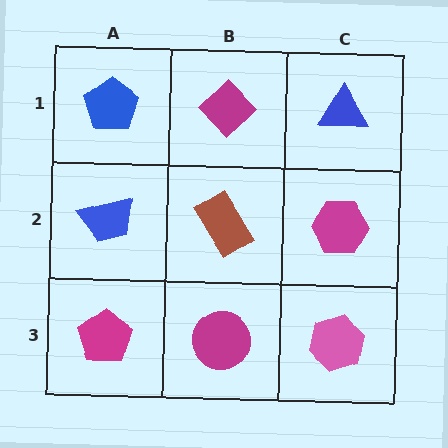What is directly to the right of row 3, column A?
A magenta circle.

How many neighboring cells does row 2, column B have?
4.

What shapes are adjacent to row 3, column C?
A magenta hexagon (row 2, column C), a magenta circle (row 3, column B).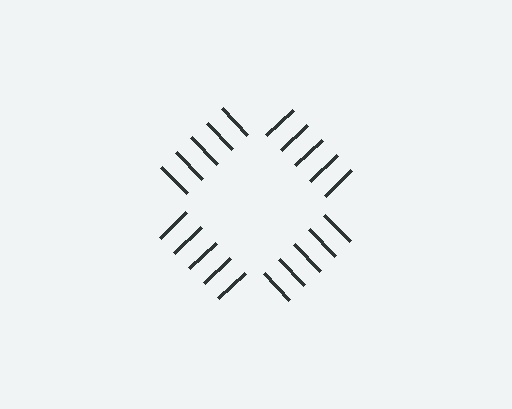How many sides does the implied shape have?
4 sides — the line-ends trace a square.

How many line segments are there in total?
20 — 5 along each of the 4 edges.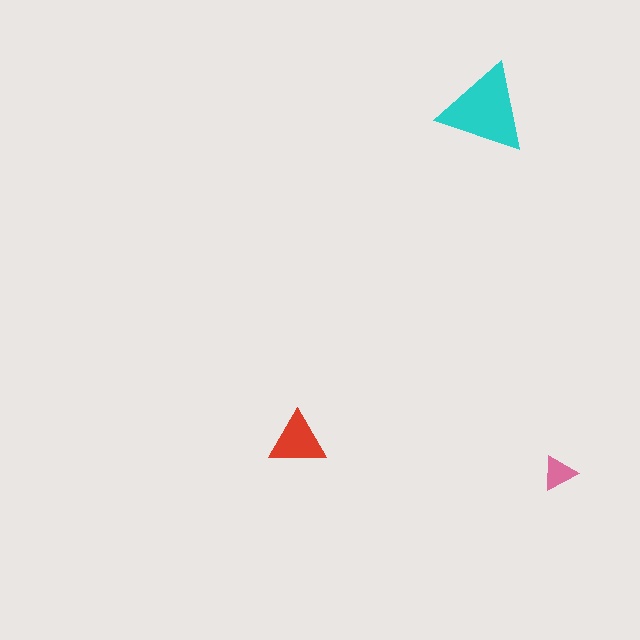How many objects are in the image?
There are 3 objects in the image.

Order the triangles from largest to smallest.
the cyan one, the red one, the pink one.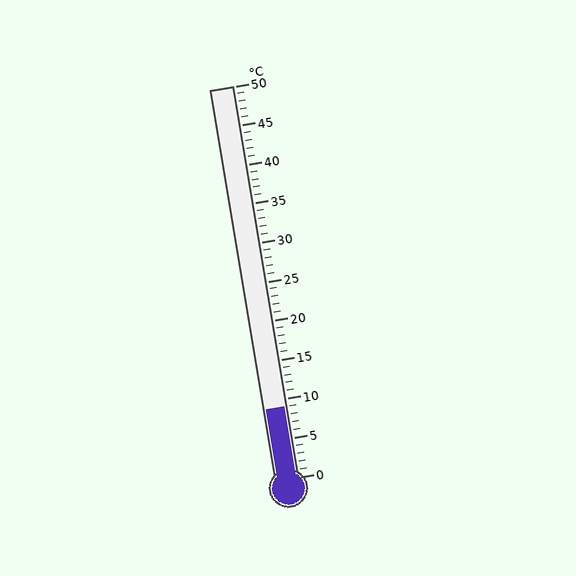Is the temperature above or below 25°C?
The temperature is below 25°C.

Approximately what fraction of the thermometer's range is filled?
The thermometer is filled to approximately 20% of its range.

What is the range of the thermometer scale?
The thermometer scale ranges from 0°C to 50°C.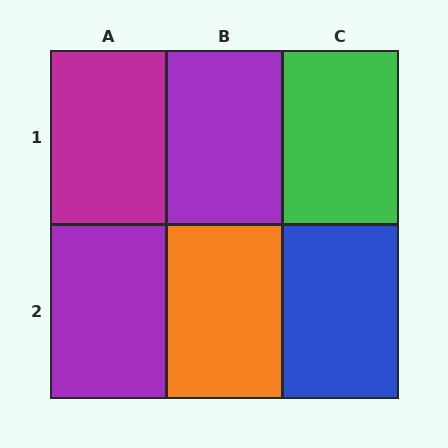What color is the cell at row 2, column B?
Orange.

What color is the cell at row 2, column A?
Purple.